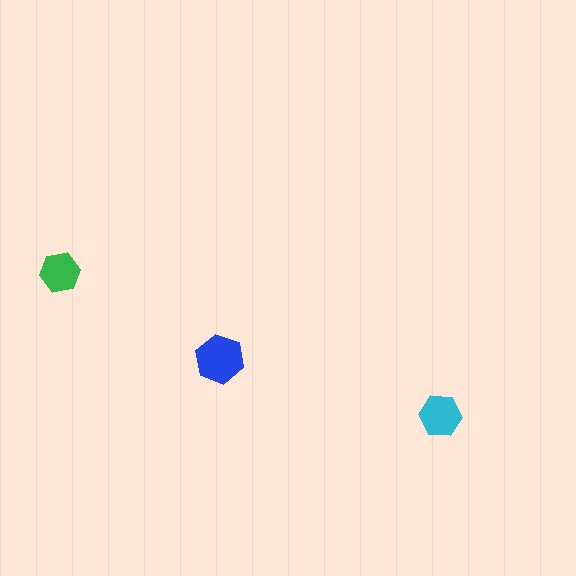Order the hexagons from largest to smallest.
the blue one, the cyan one, the green one.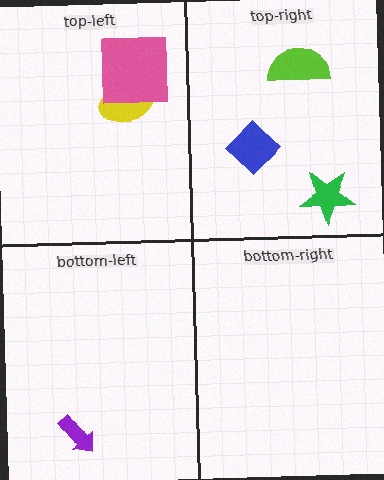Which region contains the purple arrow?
The bottom-left region.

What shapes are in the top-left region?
The yellow ellipse, the pink square.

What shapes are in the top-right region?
The blue diamond, the green star, the lime semicircle.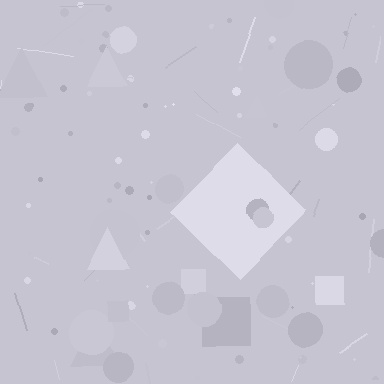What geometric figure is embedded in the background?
A diamond is embedded in the background.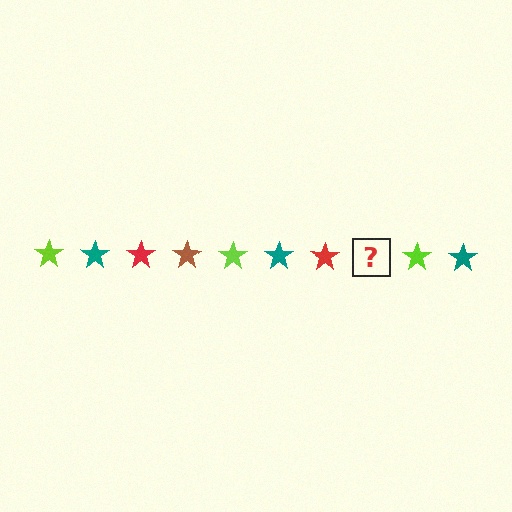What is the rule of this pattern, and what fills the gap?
The rule is that the pattern cycles through lime, teal, red, brown stars. The gap should be filled with a brown star.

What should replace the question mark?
The question mark should be replaced with a brown star.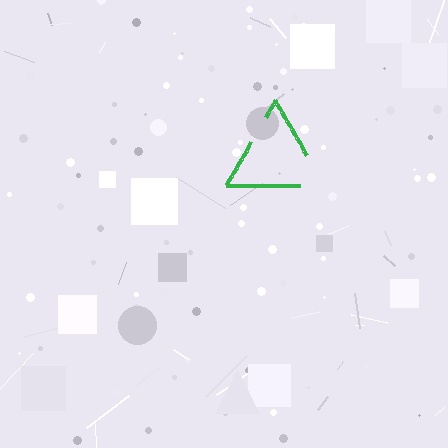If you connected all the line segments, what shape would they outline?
They would outline a triangle.